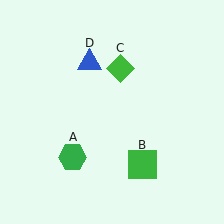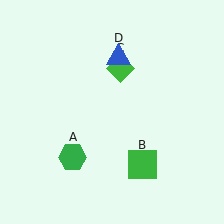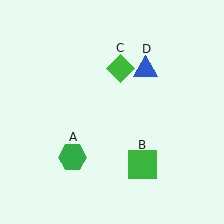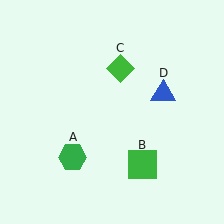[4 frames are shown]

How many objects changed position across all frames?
1 object changed position: blue triangle (object D).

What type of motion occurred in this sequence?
The blue triangle (object D) rotated clockwise around the center of the scene.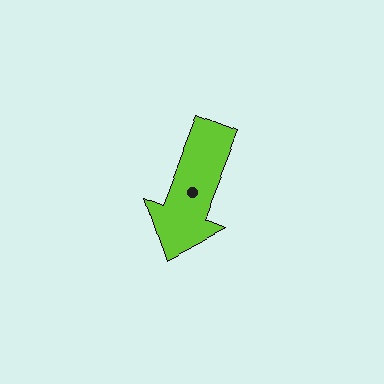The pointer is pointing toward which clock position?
Roughly 7 o'clock.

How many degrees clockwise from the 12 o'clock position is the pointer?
Approximately 201 degrees.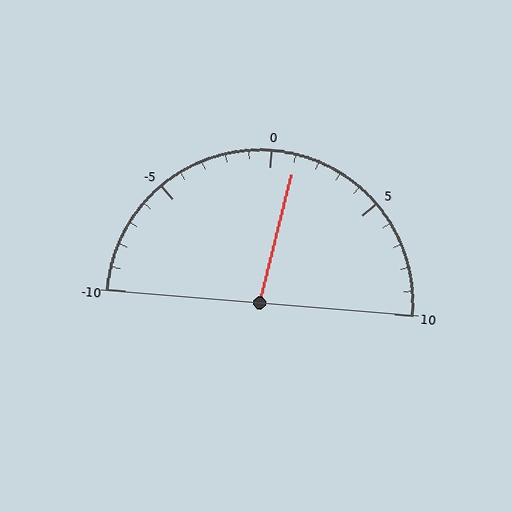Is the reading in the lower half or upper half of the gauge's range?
The reading is in the upper half of the range (-10 to 10).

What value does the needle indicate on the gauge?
The needle indicates approximately 1.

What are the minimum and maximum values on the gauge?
The gauge ranges from -10 to 10.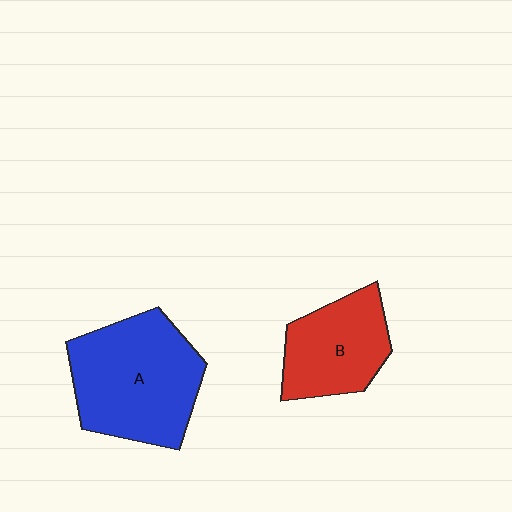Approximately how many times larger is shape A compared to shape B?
Approximately 1.6 times.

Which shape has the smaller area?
Shape B (red).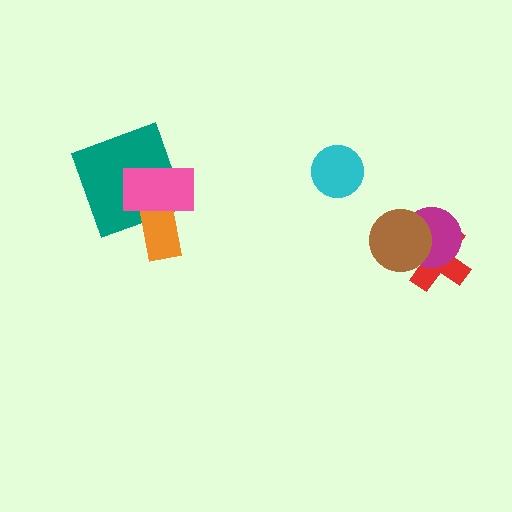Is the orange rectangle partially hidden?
Yes, it is partially covered by another shape.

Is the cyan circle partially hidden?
No, no other shape covers it.